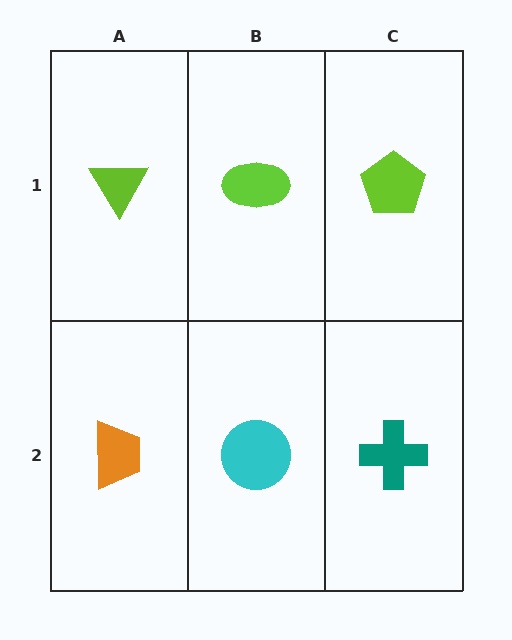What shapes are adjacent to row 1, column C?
A teal cross (row 2, column C), a lime ellipse (row 1, column B).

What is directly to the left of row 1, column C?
A lime ellipse.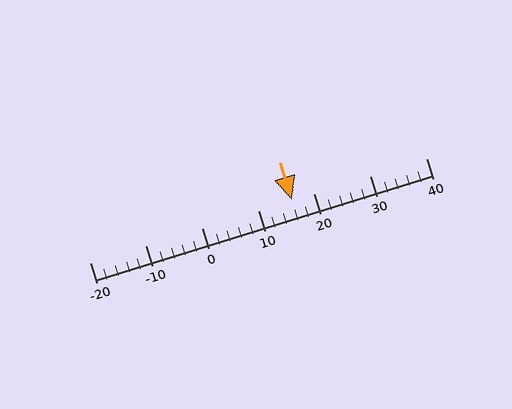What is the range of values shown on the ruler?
The ruler shows values from -20 to 40.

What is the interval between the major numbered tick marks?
The major tick marks are spaced 10 units apart.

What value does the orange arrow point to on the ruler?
The orange arrow points to approximately 16.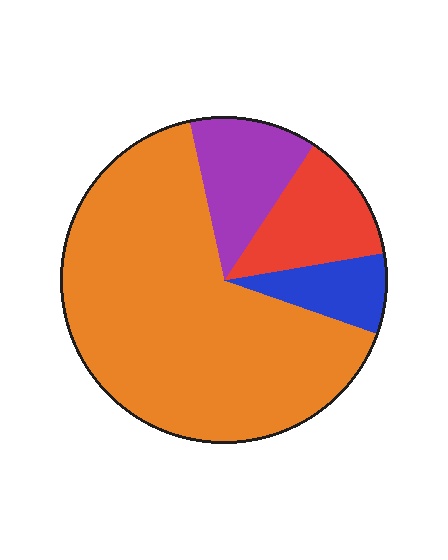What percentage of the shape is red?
Red covers 13% of the shape.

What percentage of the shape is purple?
Purple takes up less than a quarter of the shape.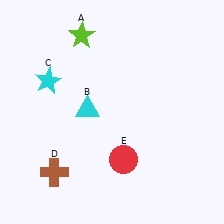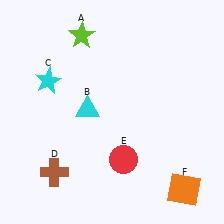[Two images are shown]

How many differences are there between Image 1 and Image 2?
There is 1 difference between the two images.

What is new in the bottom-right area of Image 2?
An orange square (F) was added in the bottom-right area of Image 2.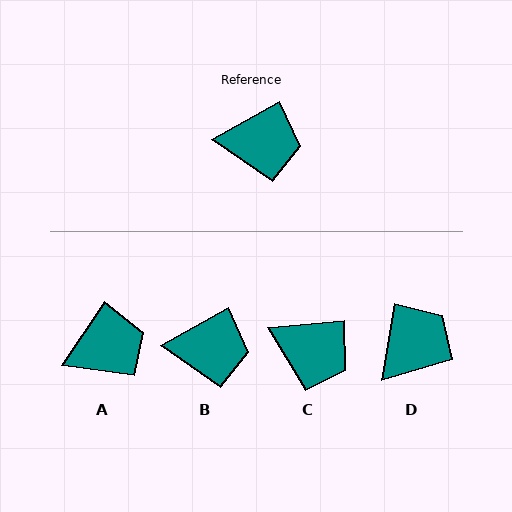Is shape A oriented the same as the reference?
No, it is off by about 27 degrees.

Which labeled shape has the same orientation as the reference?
B.